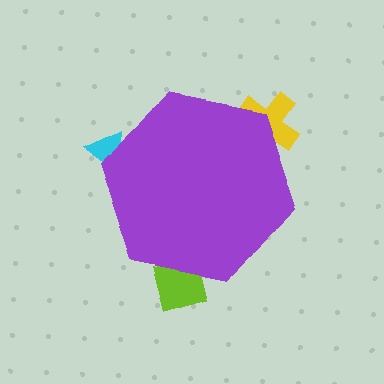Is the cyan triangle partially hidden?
Yes, the cyan triangle is partially hidden behind the purple hexagon.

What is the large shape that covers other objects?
A purple hexagon.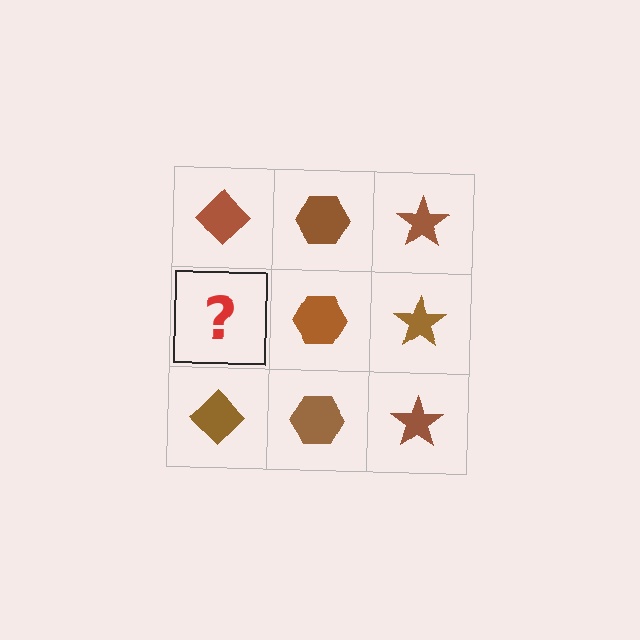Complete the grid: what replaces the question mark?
The question mark should be replaced with a brown diamond.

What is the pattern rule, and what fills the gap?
The rule is that each column has a consistent shape. The gap should be filled with a brown diamond.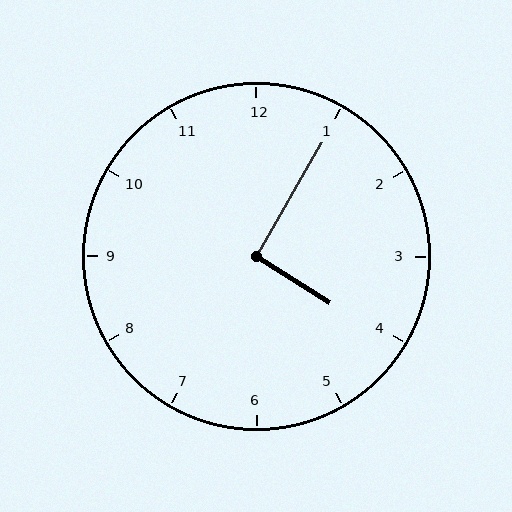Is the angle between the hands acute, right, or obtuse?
It is right.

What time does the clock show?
4:05.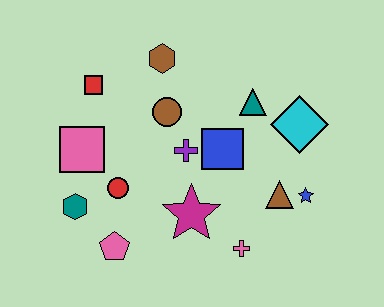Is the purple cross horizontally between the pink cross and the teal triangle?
No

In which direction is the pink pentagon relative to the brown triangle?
The pink pentagon is to the left of the brown triangle.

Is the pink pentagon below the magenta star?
Yes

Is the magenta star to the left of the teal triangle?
Yes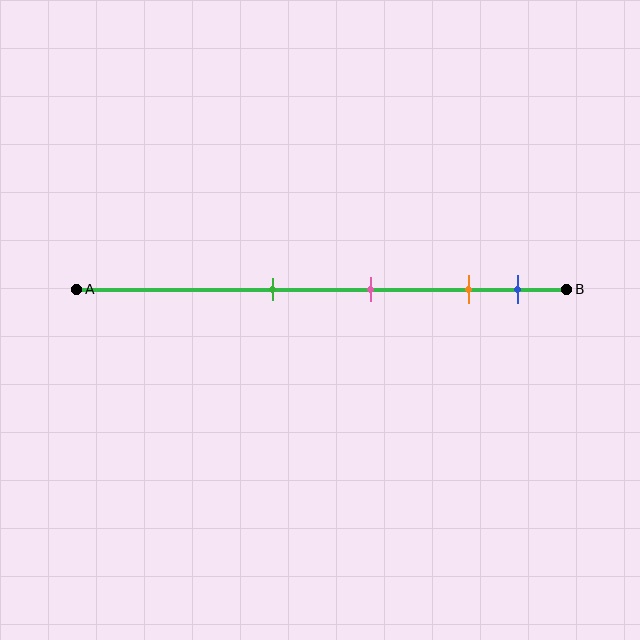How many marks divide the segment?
There are 4 marks dividing the segment.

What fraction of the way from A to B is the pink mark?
The pink mark is approximately 60% (0.6) of the way from A to B.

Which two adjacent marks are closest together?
The orange and blue marks are the closest adjacent pair.